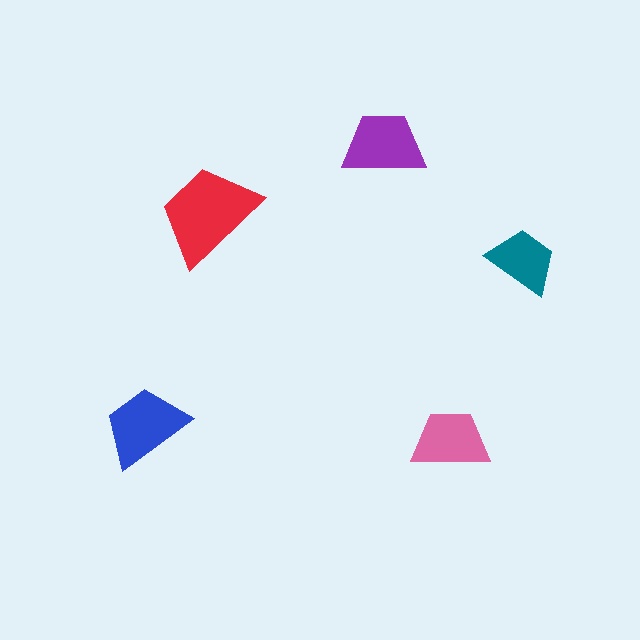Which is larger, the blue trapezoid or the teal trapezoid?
The blue one.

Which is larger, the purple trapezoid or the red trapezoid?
The red one.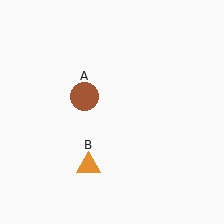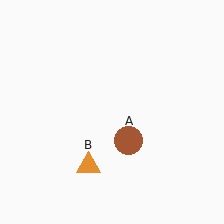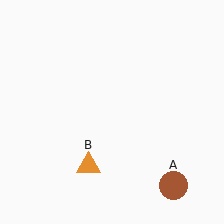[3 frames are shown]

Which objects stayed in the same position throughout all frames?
Orange triangle (object B) remained stationary.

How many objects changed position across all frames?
1 object changed position: brown circle (object A).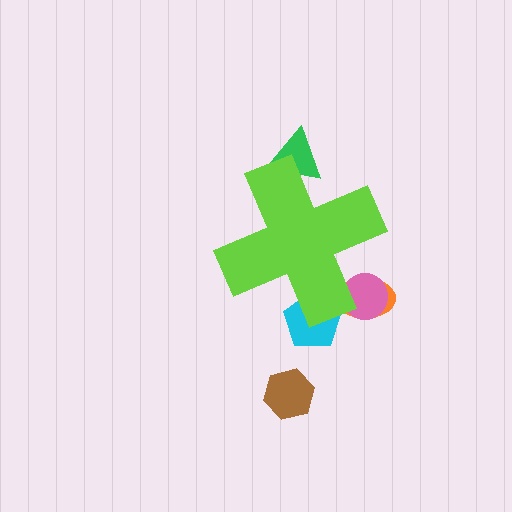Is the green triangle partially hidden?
Yes, the green triangle is partially hidden behind the lime cross.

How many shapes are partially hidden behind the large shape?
4 shapes are partially hidden.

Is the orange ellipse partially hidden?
Yes, the orange ellipse is partially hidden behind the lime cross.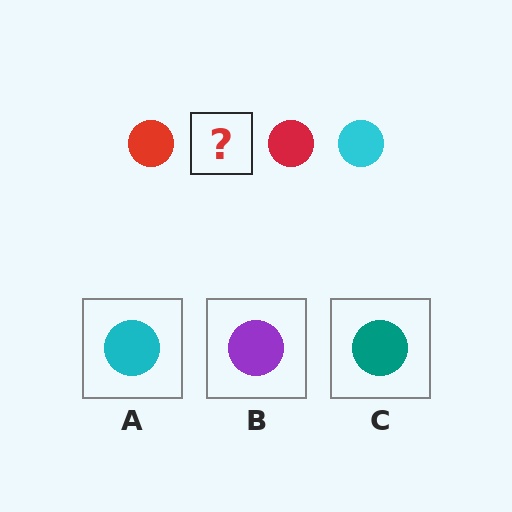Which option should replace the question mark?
Option A.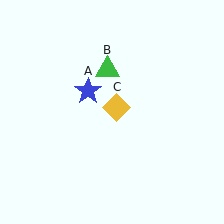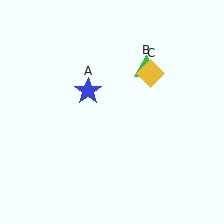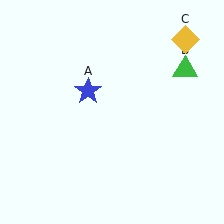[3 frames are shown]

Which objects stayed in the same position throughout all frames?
Blue star (object A) remained stationary.